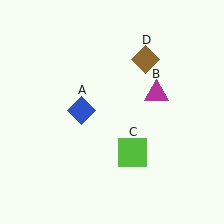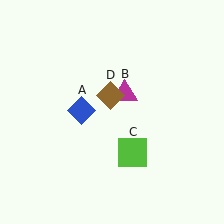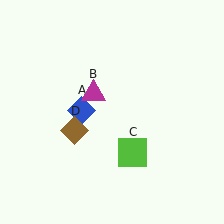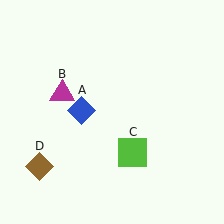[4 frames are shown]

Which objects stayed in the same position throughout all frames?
Blue diamond (object A) and lime square (object C) remained stationary.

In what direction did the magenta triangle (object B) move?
The magenta triangle (object B) moved left.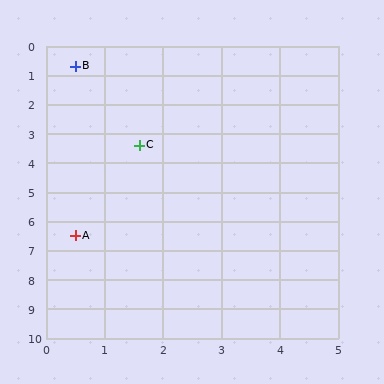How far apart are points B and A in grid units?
Points B and A are about 5.8 grid units apart.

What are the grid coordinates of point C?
Point C is at approximately (1.6, 3.4).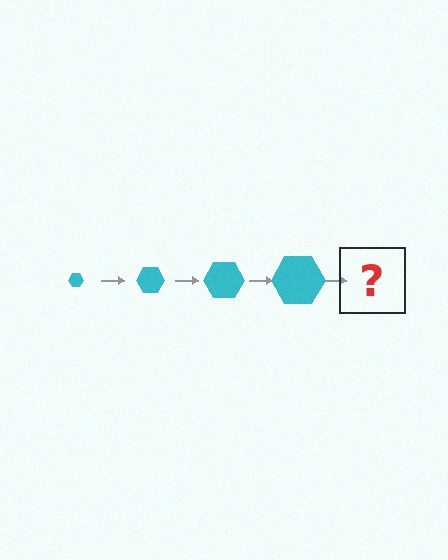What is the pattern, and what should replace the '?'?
The pattern is that the hexagon gets progressively larger each step. The '?' should be a cyan hexagon, larger than the previous one.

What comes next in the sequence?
The next element should be a cyan hexagon, larger than the previous one.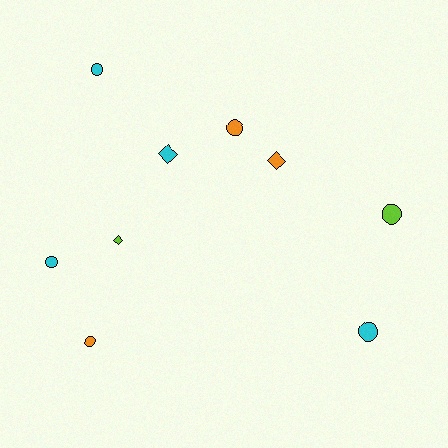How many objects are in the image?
There are 9 objects.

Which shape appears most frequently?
Circle, with 6 objects.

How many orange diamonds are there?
There is 1 orange diamond.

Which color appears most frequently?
Cyan, with 4 objects.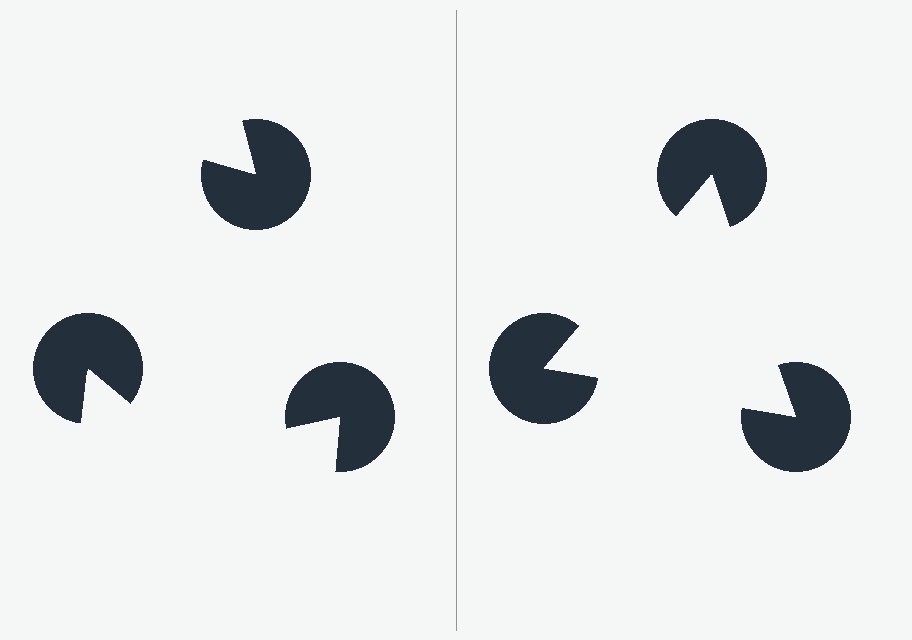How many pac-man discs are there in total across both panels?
6 — 3 on each side.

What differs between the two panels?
The pac-man discs are positioned identically on both sides; only the wedge orientations differ. On the right they align to a triangle; on the left they are misaligned.